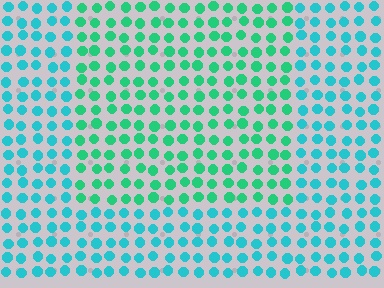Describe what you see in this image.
The image is filled with small cyan elements in a uniform arrangement. A rectangle-shaped region is visible where the elements are tinted to a slightly different hue, forming a subtle color boundary.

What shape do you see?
I see a rectangle.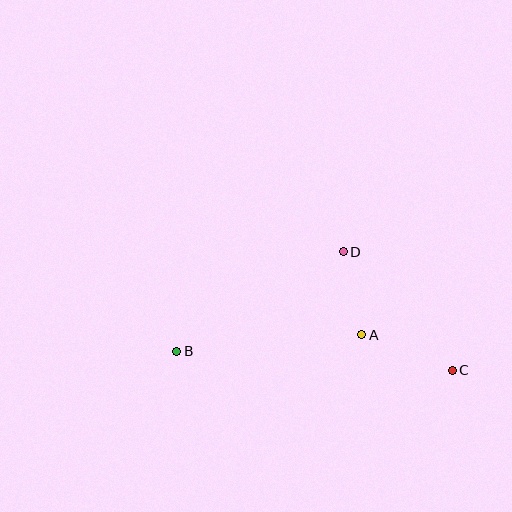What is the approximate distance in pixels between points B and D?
The distance between B and D is approximately 194 pixels.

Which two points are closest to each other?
Points A and D are closest to each other.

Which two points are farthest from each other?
Points B and C are farthest from each other.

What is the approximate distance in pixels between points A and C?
The distance between A and C is approximately 97 pixels.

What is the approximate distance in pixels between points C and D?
The distance between C and D is approximately 161 pixels.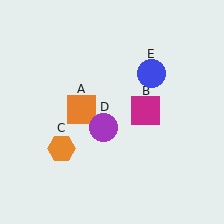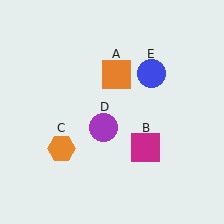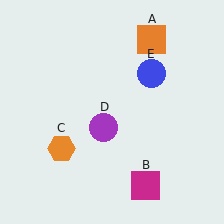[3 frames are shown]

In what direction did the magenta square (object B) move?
The magenta square (object B) moved down.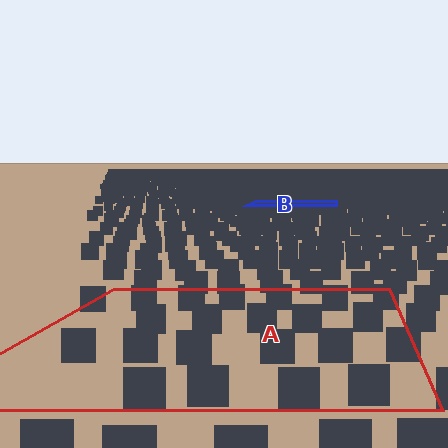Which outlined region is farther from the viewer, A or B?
Region B is farther from the viewer — the texture elements inside it appear smaller and more densely packed.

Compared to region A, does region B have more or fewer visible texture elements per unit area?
Region B has more texture elements per unit area — they are packed more densely because it is farther away.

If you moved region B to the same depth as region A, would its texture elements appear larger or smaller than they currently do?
They would appear larger. At a closer depth, the same texture elements are projected at a bigger on-screen size.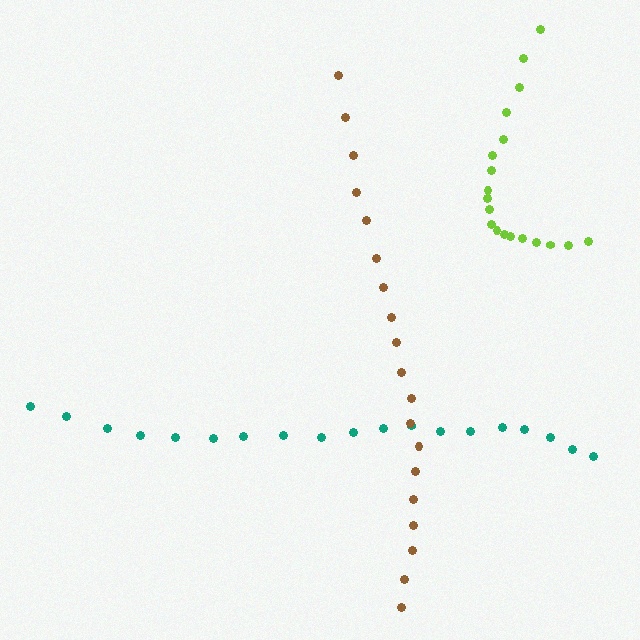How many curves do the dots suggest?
There are 3 distinct paths.